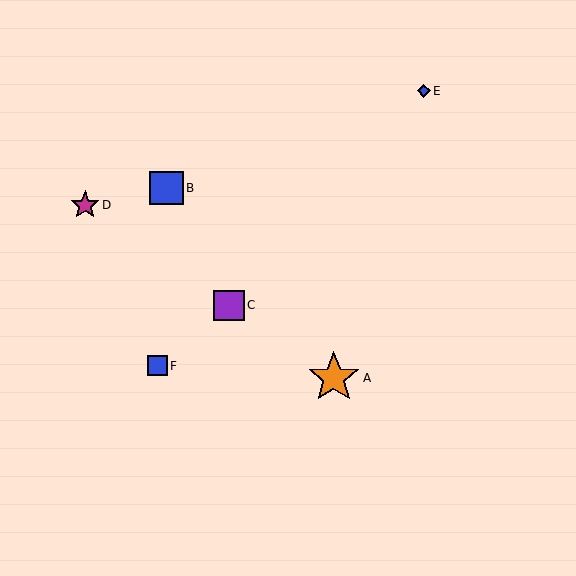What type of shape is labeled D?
Shape D is a magenta star.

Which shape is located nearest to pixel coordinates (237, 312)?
The purple square (labeled C) at (229, 305) is nearest to that location.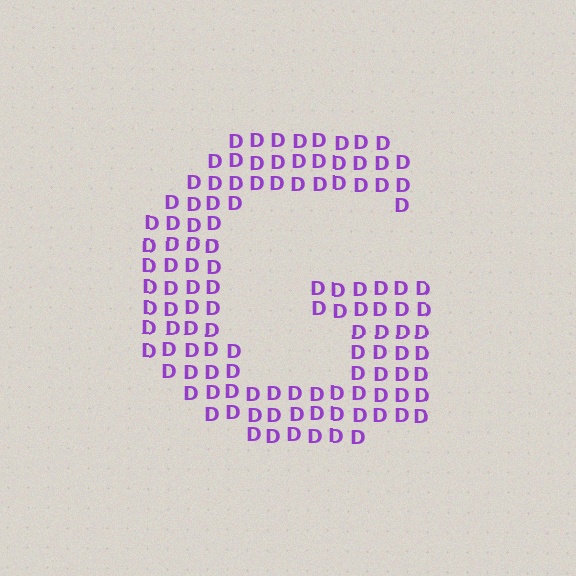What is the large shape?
The large shape is the letter G.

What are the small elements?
The small elements are letter D's.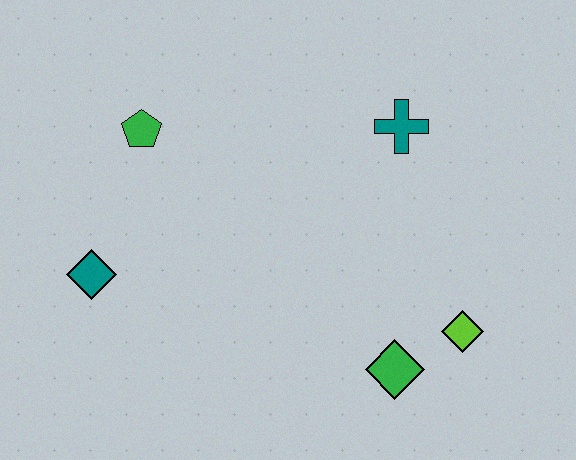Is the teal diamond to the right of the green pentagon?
No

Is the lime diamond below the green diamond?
No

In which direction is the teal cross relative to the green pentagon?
The teal cross is to the right of the green pentagon.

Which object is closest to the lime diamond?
The green diamond is closest to the lime diamond.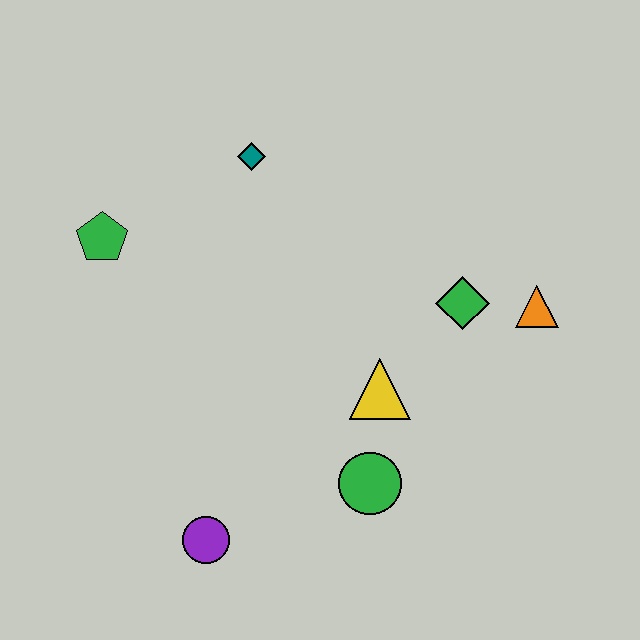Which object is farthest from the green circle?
The green pentagon is farthest from the green circle.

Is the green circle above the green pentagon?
No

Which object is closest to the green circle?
The yellow triangle is closest to the green circle.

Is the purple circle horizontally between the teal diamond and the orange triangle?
No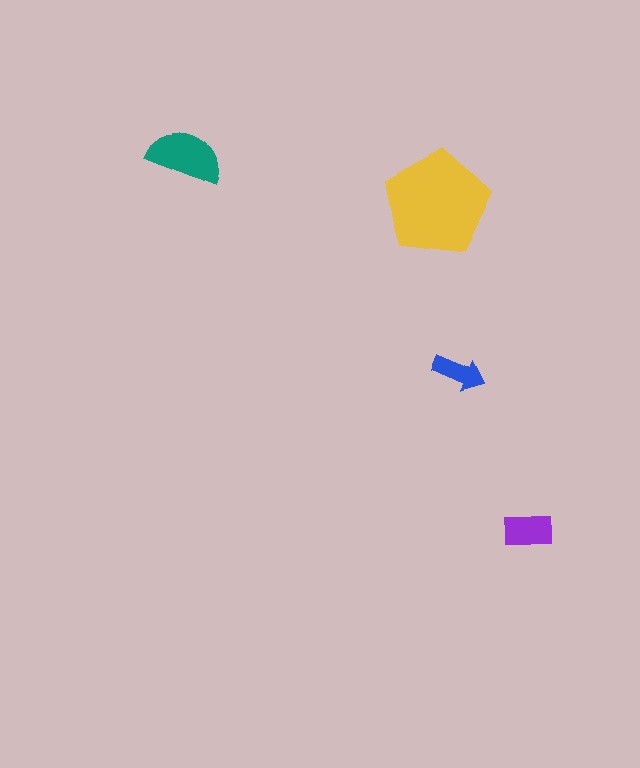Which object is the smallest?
The blue arrow.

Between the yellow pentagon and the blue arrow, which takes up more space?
The yellow pentagon.